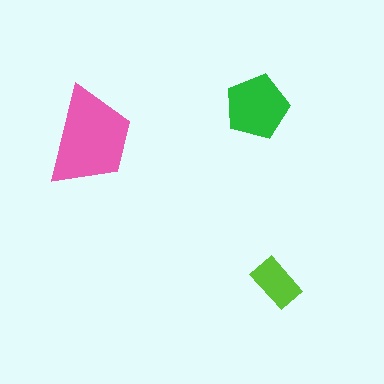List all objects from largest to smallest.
The pink trapezoid, the green pentagon, the lime rectangle.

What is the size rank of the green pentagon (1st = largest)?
2nd.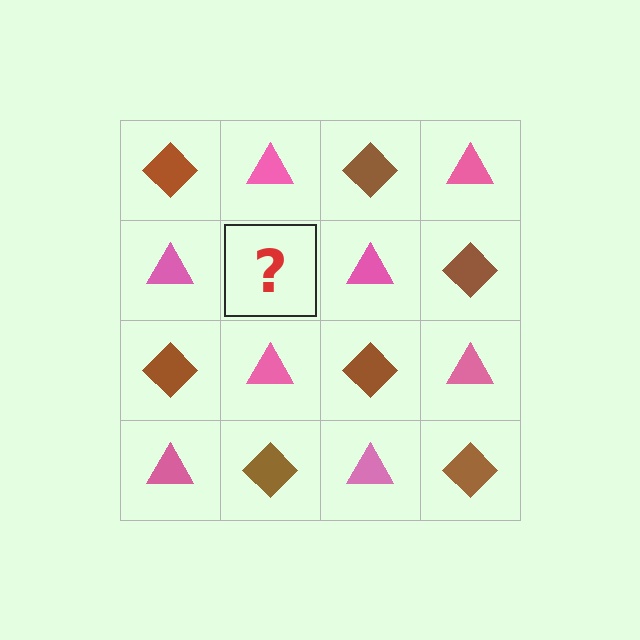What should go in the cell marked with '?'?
The missing cell should contain a brown diamond.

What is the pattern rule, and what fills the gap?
The rule is that it alternates brown diamond and pink triangle in a checkerboard pattern. The gap should be filled with a brown diamond.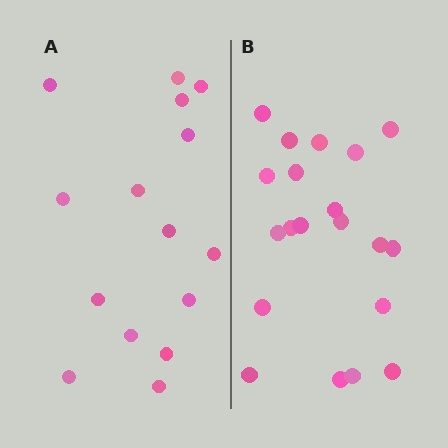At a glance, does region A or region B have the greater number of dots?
Region B (the right region) has more dots.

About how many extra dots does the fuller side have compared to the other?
Region B has about 5 more dots than region A.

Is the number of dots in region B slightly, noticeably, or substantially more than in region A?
Region B has noticeably more, but not dramatically so. The ratio is roughly 1.3 to 1.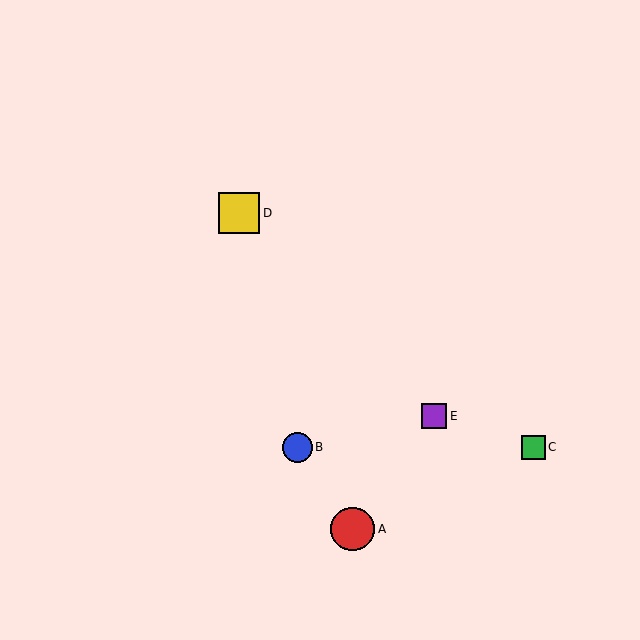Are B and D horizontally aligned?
No, B is at y≈447 and D is at y≈213.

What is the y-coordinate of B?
Object B is at y≈447.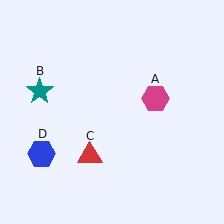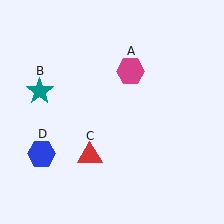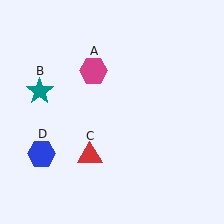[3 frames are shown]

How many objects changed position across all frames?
1 object changed position: magenta hexagon (object A).